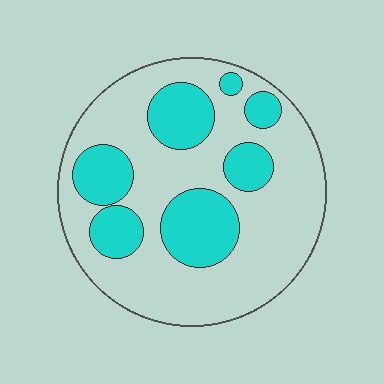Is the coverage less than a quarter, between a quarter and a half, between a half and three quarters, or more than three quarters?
Between a quarter and a half.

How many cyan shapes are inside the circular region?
7.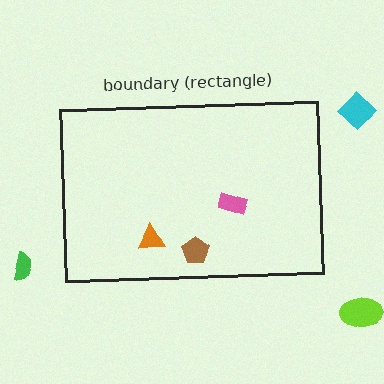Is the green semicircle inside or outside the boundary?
Outside.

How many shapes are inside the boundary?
3 inside, 3 outside.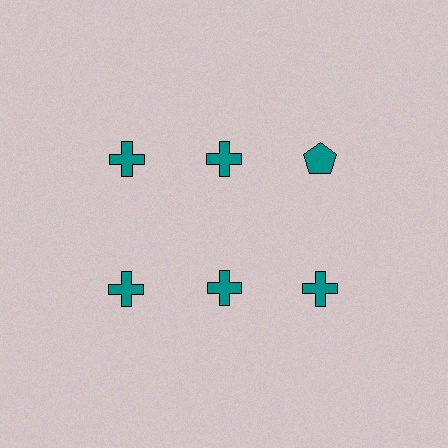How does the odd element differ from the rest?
It has a different shape: pentagon instead of cross.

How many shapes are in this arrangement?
There are 6 shapes arranged in a grid pattern.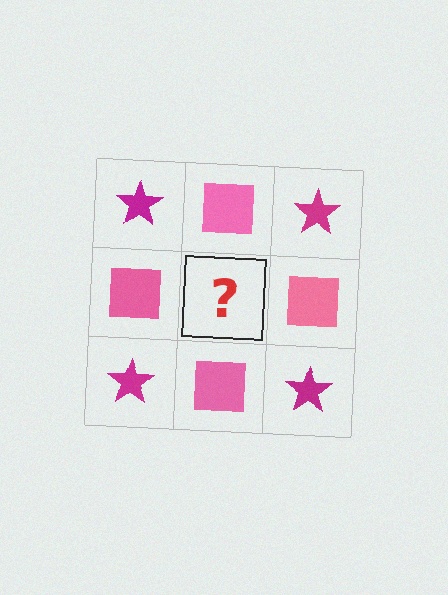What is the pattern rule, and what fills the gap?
The rule is that it alternates magenta star and pink square in a checkerboard pattern. The gap should be filled with a magenta star.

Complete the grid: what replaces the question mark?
The question mark should be replaced with a magenta star.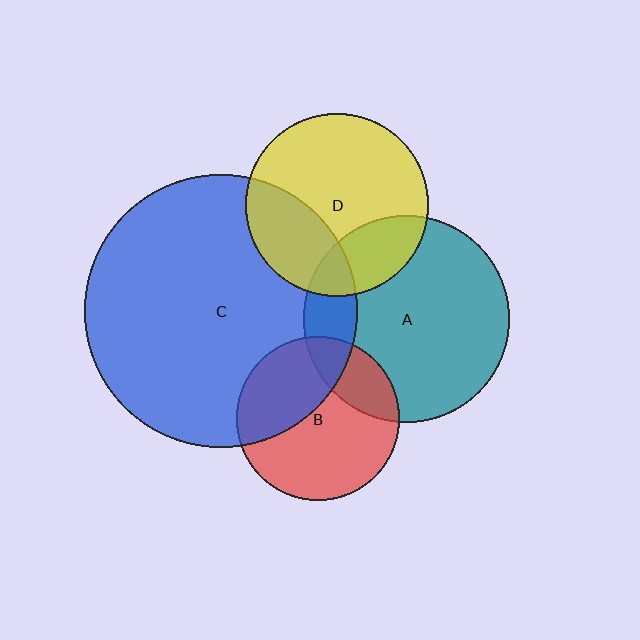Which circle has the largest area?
Circle C (blue).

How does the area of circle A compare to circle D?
Approximately 1.3 times.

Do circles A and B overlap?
Yes.